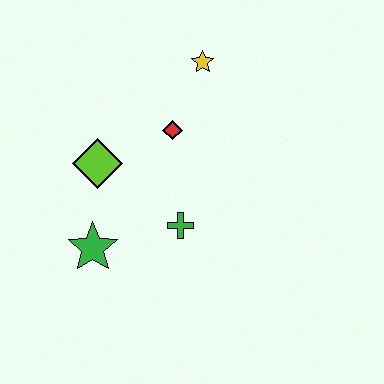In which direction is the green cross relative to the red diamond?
The green cross is below the red diamond.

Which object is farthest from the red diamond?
The green star is farthest from the red diamond.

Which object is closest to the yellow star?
The red diamond is closest to the yellow star.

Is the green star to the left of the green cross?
Yes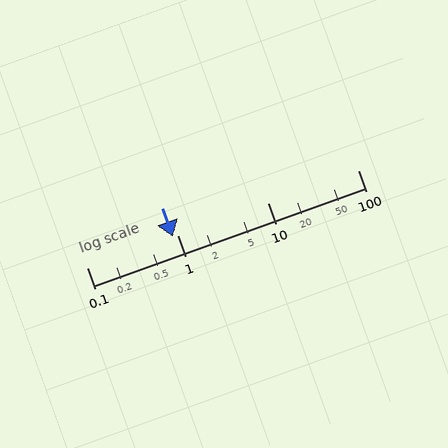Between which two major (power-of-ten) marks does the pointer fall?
The pointer is between 0.1 and 1.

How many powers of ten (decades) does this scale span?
The scale spans 3 decades, from 0.1 to 100.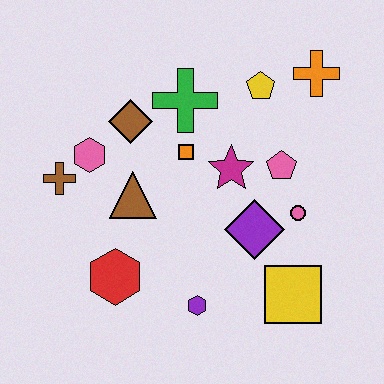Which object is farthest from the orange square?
The yellow square is farthest from the orange square.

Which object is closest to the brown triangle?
The pink hexagon is closest to the brown triangle.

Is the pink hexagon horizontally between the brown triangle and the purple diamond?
No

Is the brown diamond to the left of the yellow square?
Yes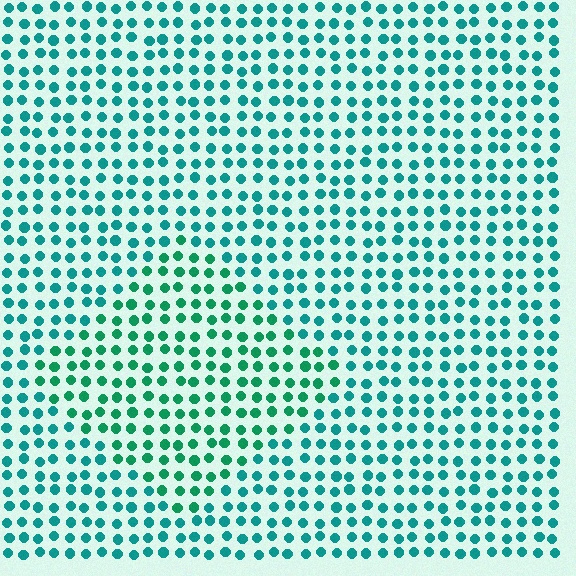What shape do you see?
I see a diamond.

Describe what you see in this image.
The image is filled with small teal elements in a uniform arrangement. A diamond-shaped region is visible where the elements are tinted to a slightly different hue, forming a subtle color boundary.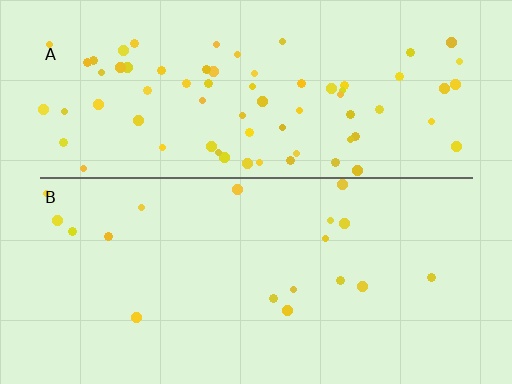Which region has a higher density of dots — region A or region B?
A (the top).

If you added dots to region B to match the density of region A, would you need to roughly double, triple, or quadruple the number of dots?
Approximately quadruple.